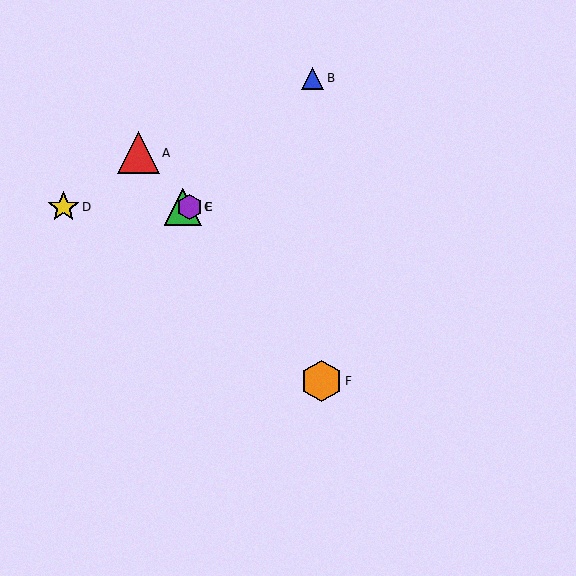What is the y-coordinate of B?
Object B is at y≈79.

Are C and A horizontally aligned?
No, C is at y≈207 and A is at y≈153.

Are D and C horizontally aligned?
Yes, both are at y≈207.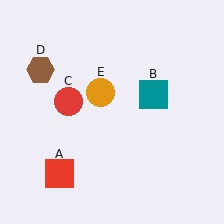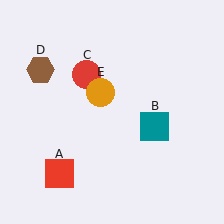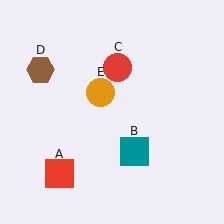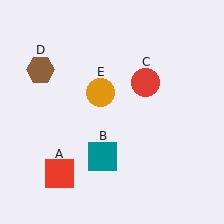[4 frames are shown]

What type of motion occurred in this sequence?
The teal square (object B), red circle (object C) rotated clockwise around the center of the scene.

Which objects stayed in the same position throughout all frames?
Red square (object A) and brown hexagon (object D) and orange circle (object E) remained stationary.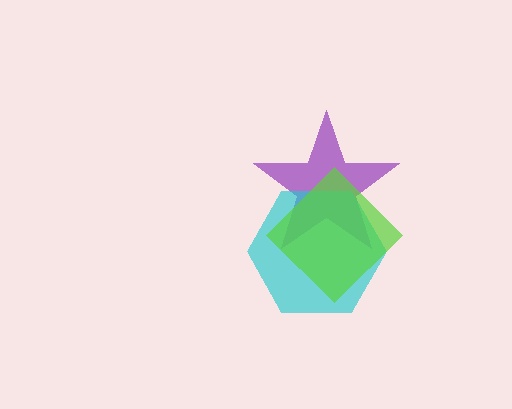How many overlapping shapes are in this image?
There are 3 overlapping shapes in the image.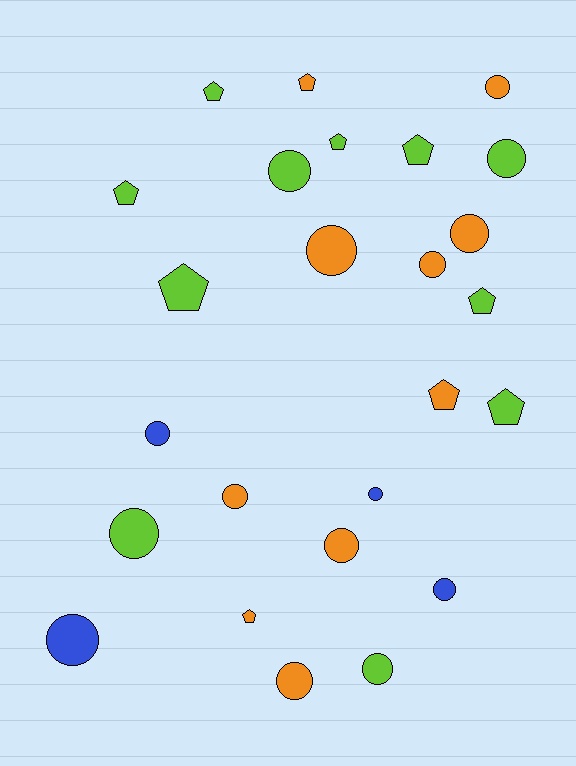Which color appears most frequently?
Lime, with 11 objects.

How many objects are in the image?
There are 25 objects.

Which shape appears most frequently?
Circle, with 15 objects.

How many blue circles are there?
There are 4 blue circles.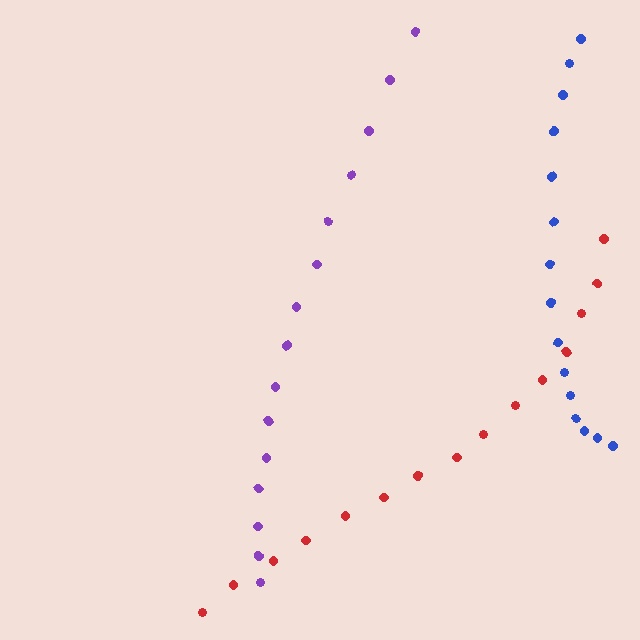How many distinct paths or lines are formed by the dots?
There are 3 distinct paths.